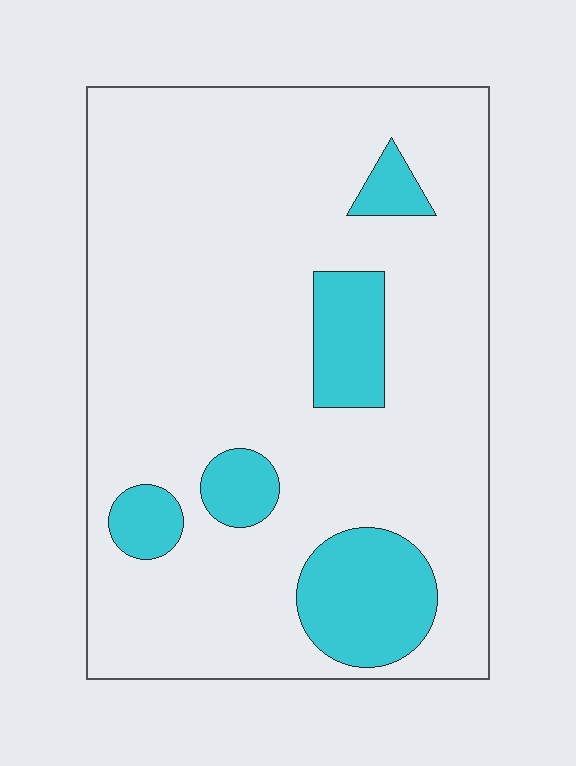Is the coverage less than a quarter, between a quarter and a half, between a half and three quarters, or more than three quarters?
Less than a quarter.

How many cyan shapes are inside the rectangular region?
5.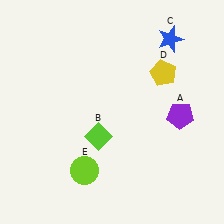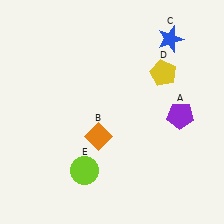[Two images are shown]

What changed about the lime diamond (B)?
In Image 1, B is lime. In Image 2, it changed to orange.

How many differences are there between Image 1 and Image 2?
There is 1 difference between the two images.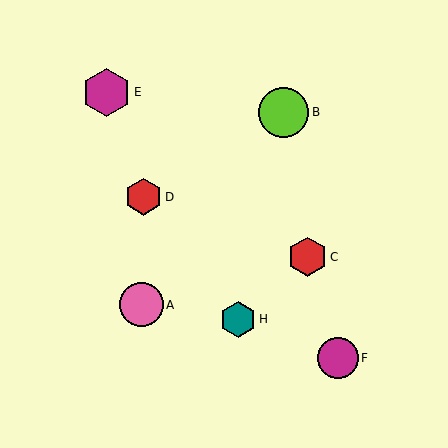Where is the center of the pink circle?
The center of the pink circle is at (142, 305).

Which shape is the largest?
The lime circle (labeled B) is the largest.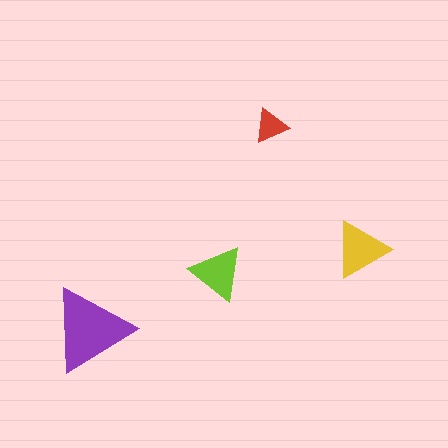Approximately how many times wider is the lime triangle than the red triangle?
About 1.5 times wider.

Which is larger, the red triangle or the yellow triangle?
The yellow one.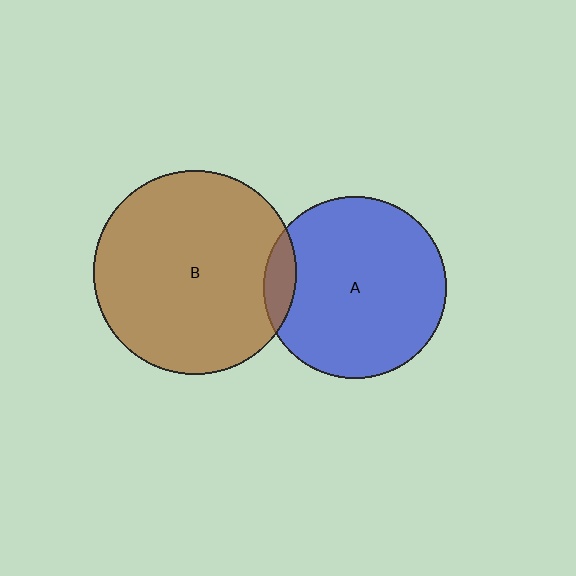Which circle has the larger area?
Circle B (brown).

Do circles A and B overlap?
Yes.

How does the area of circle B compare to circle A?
Approximately 1.2 times.